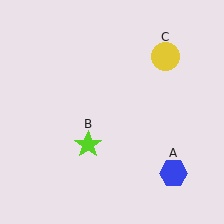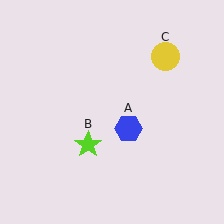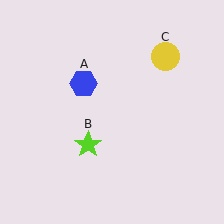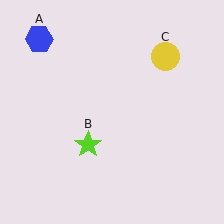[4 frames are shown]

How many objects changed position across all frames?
1 object changed position: blue hexagon (object A).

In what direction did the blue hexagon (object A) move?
The blue hexagon (object A) moved up and to the left.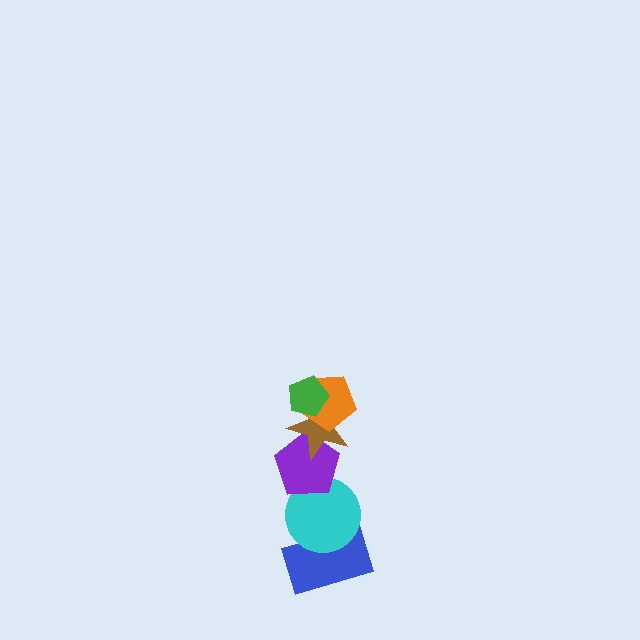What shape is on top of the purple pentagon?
The brown star is on top of the purple pentagon.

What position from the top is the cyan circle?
The cyan circle is 5th from the top.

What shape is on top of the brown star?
The orange pentagon is on top of the brown star.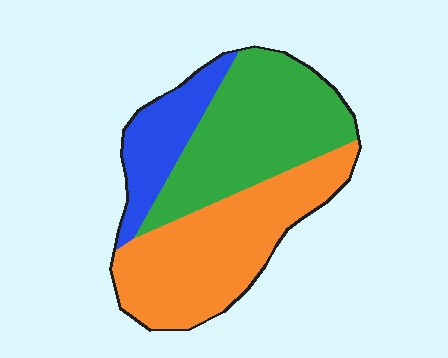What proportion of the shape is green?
Green covers about 40% of the shape.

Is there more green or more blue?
Green.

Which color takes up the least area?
Blue, at roughly 15%.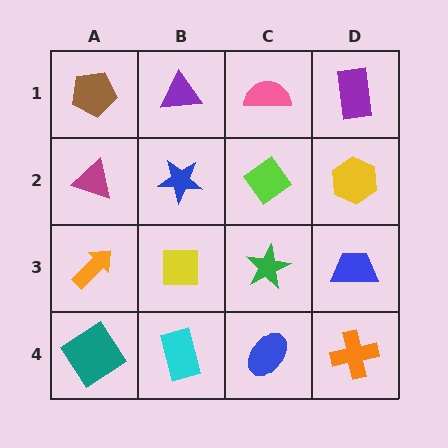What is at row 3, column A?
An orange arrow.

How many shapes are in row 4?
4 shapes.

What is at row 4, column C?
A blue ellipse.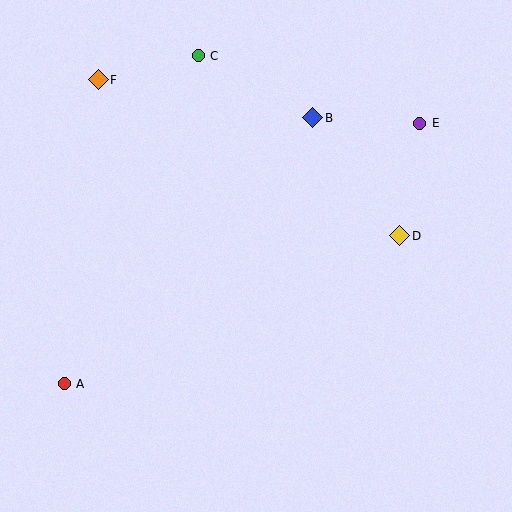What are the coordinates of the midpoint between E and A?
The midpoint between E and A is at (242, 253).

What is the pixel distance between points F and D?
The distance between F and D is 339 pixels.